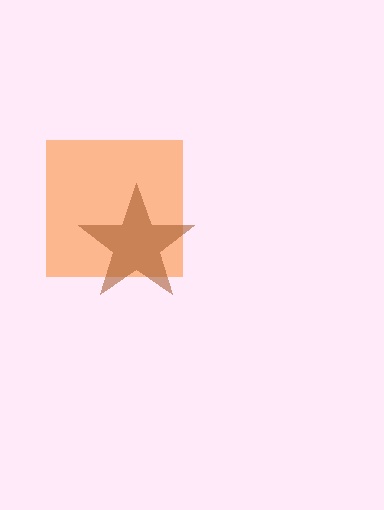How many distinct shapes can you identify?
There are 2 distinct shapes: an orange square, a brown star.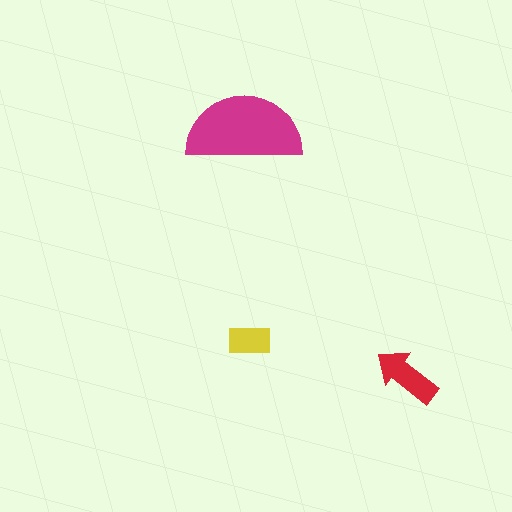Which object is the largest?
The magenta semicircle.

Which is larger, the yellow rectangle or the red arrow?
The red arrow.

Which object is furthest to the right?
The red arrow is rightmost.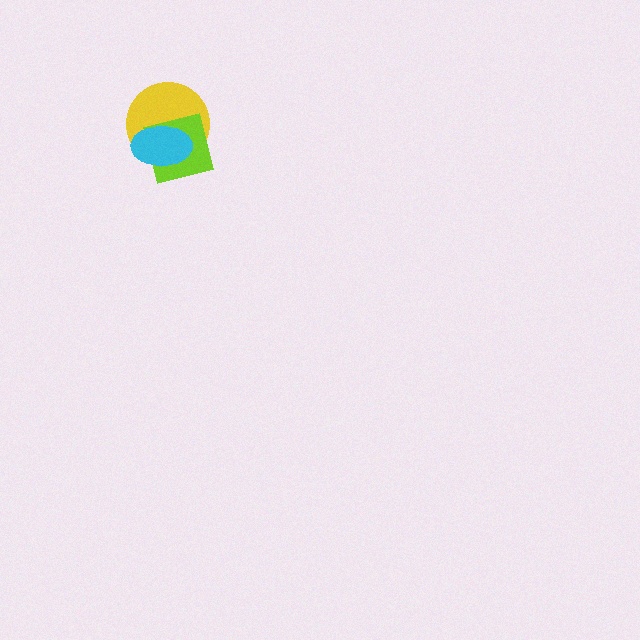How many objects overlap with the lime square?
2 objects overlap with the lime square.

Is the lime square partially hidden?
Yes, it is partially covered by another shape.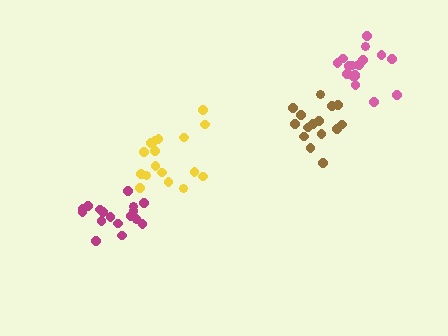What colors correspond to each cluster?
The clusters are colored: pink, brown, magenta, yellow.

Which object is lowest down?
The magenta cluster is bottommost.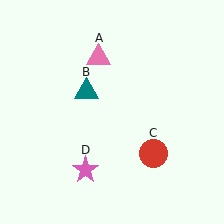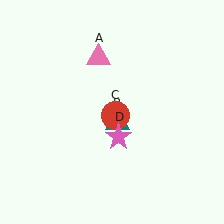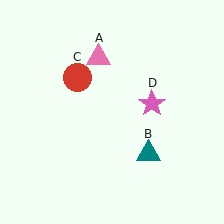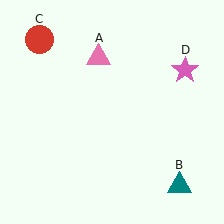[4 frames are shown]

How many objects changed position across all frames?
3 objects changed position: teal triangle (object B), red circle (object C), pink star (object D).